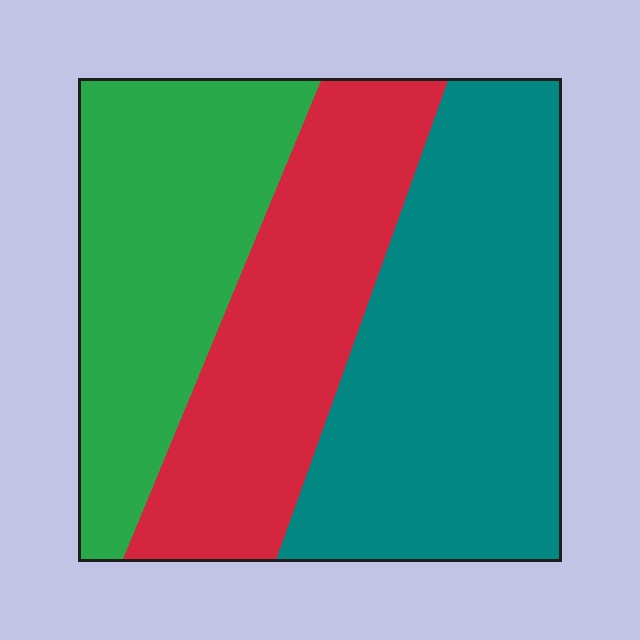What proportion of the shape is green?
Green takes up between a sixth and a third of the shape.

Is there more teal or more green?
Teal.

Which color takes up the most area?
Teal, at roughly 40%.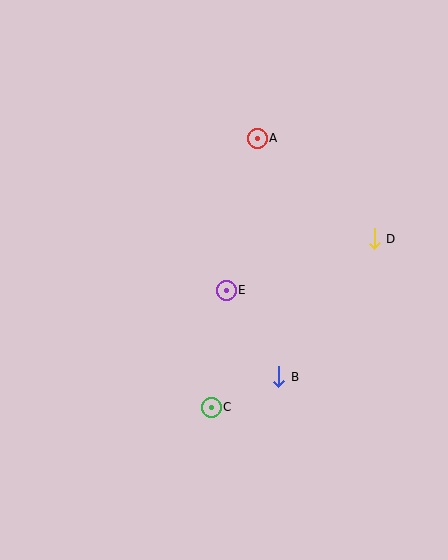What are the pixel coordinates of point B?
Point B is at (279, 377).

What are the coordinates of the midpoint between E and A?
The midpoint between E and A is at (242, 214).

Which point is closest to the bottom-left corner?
Point C is closest to the bottom-left corner.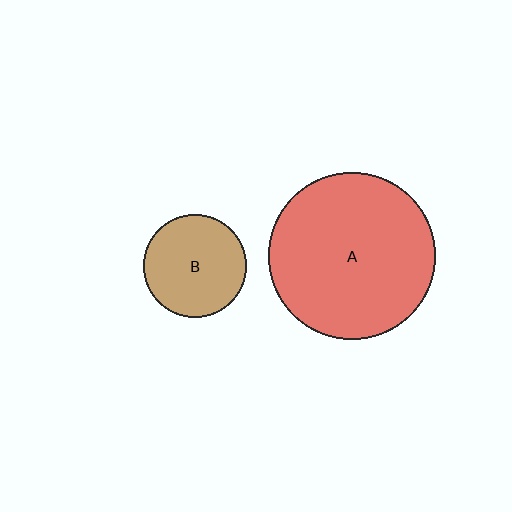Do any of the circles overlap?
No, none of the circles overlap.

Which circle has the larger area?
Circle A (red).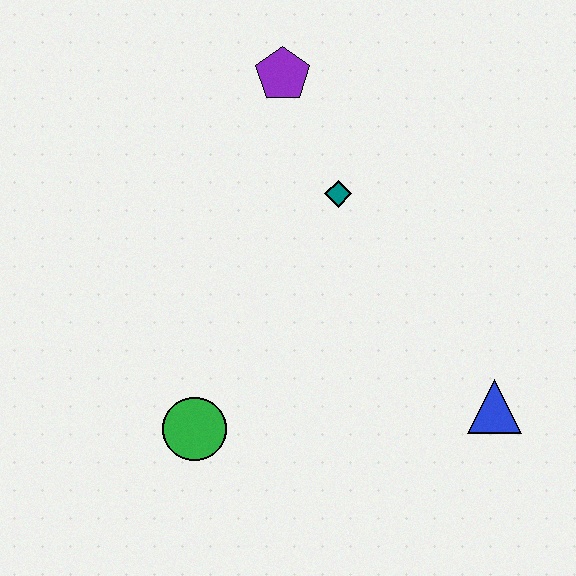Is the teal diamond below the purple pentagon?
Yes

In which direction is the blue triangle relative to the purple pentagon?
The blue triangle is below the purple pentagon.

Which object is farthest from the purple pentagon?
The blue triangle is farthest from the purple pentagon.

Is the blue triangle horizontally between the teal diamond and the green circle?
No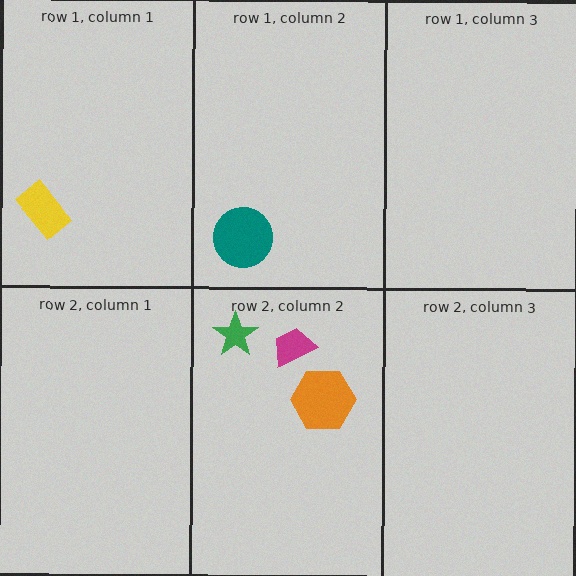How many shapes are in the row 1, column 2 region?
1.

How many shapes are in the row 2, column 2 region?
3.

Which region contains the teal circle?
The row 1, column 2 region.